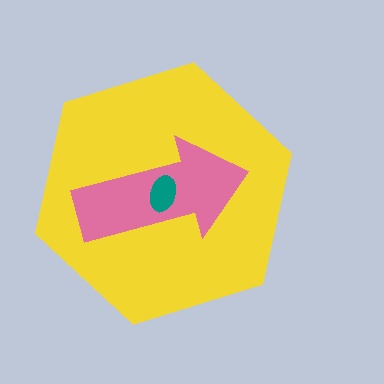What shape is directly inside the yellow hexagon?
The pink arrow.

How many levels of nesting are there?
3.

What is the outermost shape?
The yellow hexagon.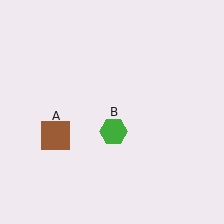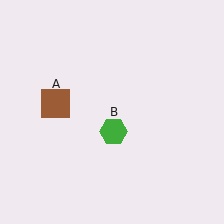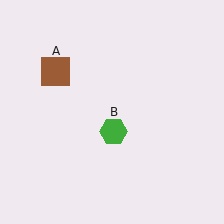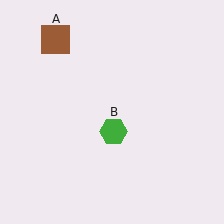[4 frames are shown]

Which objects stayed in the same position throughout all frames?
Green hexagon (object B) remained stationary.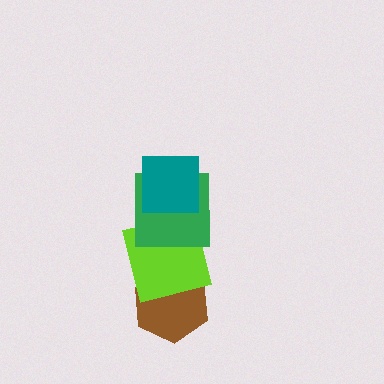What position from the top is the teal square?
The teal square is 1st from the top.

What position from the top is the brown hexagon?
The brown hexagon is 4th from the top.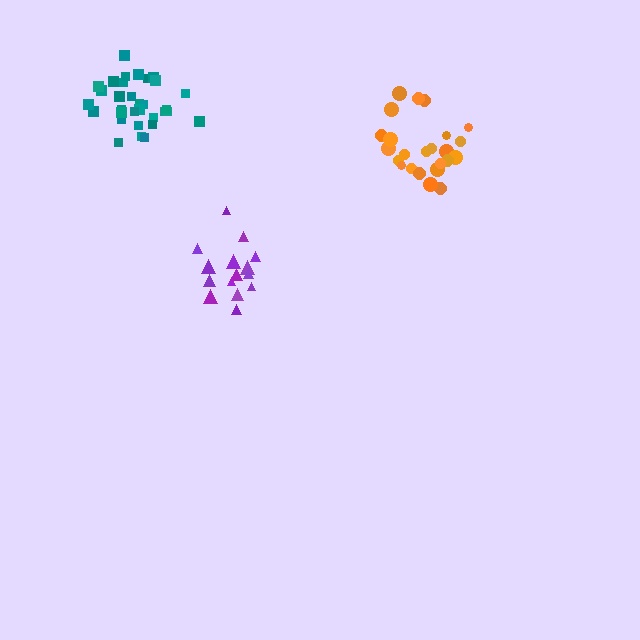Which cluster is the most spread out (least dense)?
Purple.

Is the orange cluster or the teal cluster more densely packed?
Teal.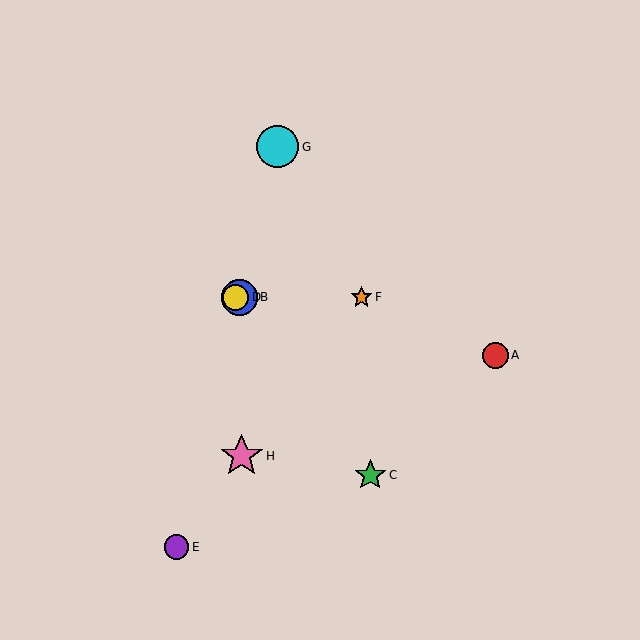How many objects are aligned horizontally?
3 objects (B, D, F) are aligned horizontally.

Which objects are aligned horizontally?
Objects B, D, F are aligned horizontally.